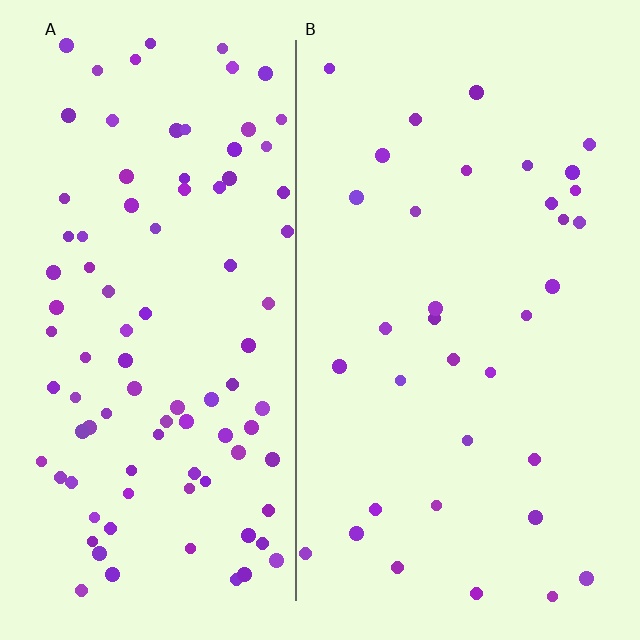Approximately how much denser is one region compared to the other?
Approximately 2.7× — region A over region B.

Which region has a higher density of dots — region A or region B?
A (the left).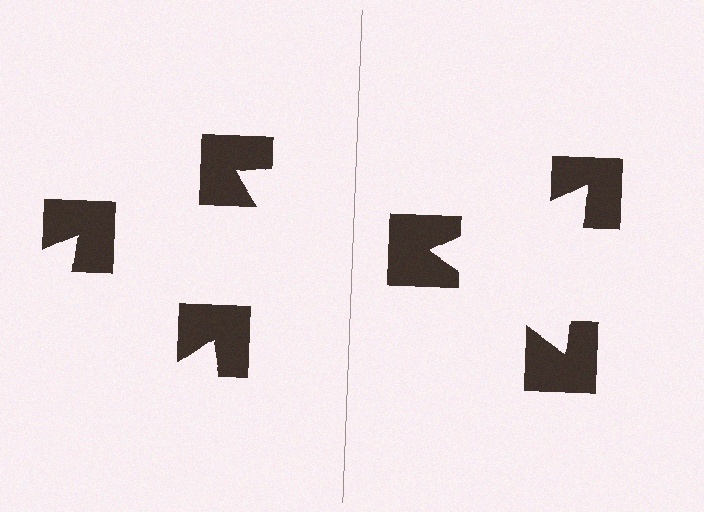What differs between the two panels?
The notched squares are positioned identically on both sides; only the wedge orientations differ. On the right they align to a triangle; on the left they are misaligned.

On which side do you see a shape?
An illusory triangle appears on the right side. On the left side the wedge cuts are rotated, so no coherent shape forms.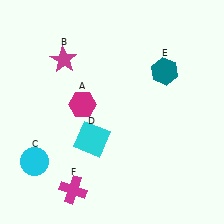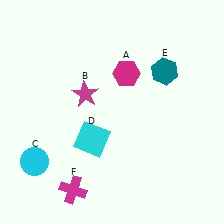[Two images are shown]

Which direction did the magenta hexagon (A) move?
The magenta hexagon (A) moved right.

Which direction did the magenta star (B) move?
The magenta star (B) moved down.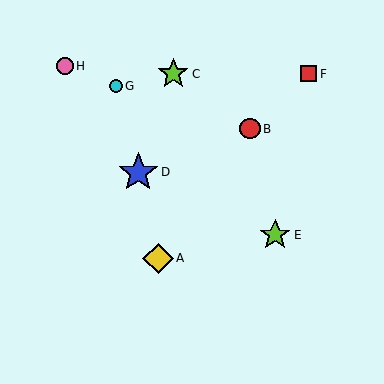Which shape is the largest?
The blue star (labeled D) is the largest.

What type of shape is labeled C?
Shape C is a lime star.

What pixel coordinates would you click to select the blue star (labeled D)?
Click at (138, 172) to select the blue star D.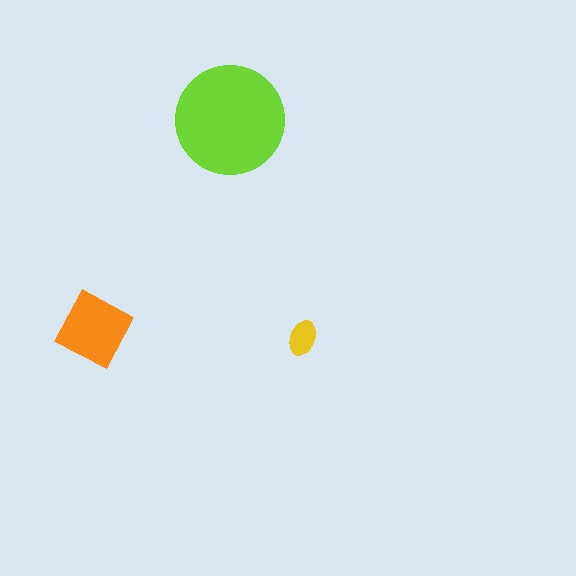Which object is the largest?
The lime circle.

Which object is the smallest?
The yellow ellipse.